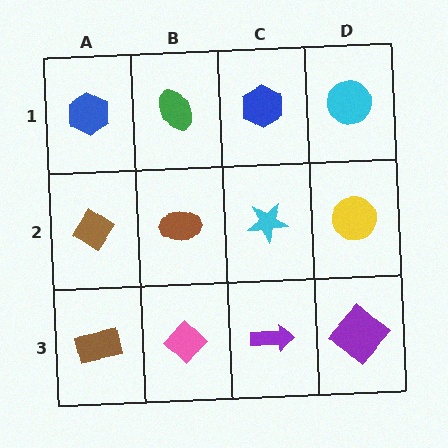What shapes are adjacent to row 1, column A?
A brown diamond (row 2, column A), a green ellipse (row 1, column B).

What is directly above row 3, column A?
A brown diamond.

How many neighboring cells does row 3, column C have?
3.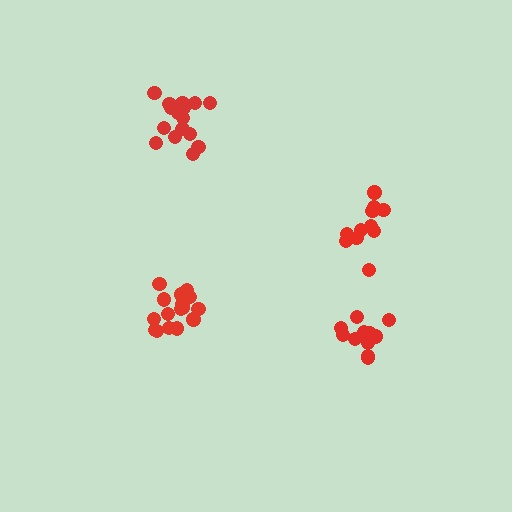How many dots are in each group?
Group 1: 11 dots, Group 2: 11 dots, Group 3: 17 dots, Group 4: 16 dots (55 total).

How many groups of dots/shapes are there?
There are 4 groups.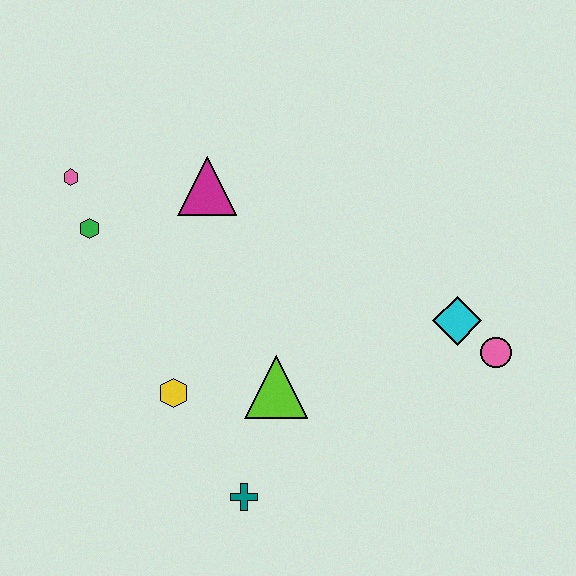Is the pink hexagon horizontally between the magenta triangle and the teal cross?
No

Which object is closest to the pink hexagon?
The green hexagon is closest to the pink hexagon.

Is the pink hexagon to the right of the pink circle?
No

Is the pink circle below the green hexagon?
Yes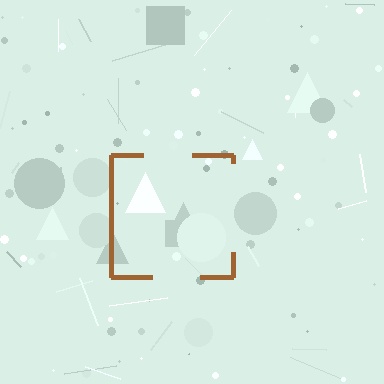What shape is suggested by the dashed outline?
The dashed outline suggests a square.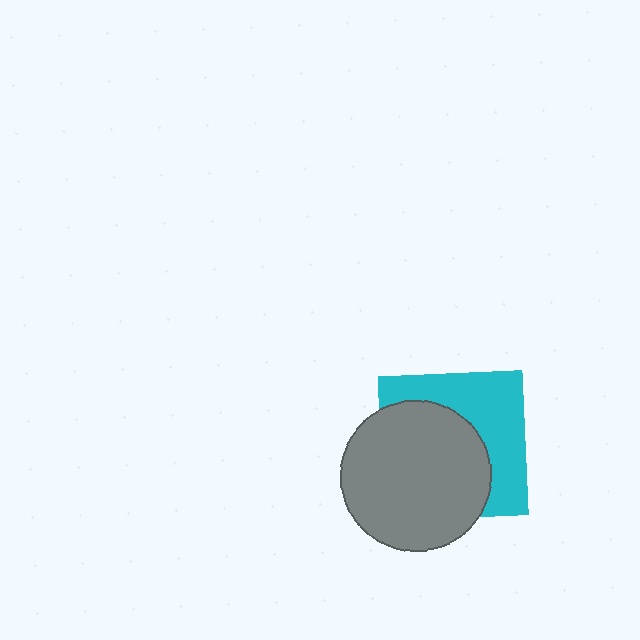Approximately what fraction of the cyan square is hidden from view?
Roughly 56% of the cyan square is hidden behind the gray circle.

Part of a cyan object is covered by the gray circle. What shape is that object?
It is a square.